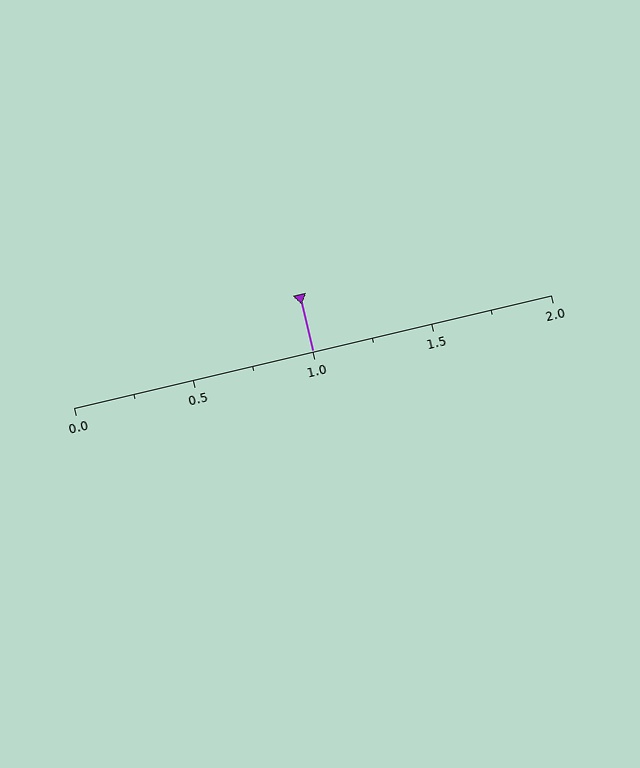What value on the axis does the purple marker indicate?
The marker indicates approximately 1.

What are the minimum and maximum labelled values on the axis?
The axis runs from 0.0 to 2.0.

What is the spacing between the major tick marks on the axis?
The major ticks are spaced 0.5 apart.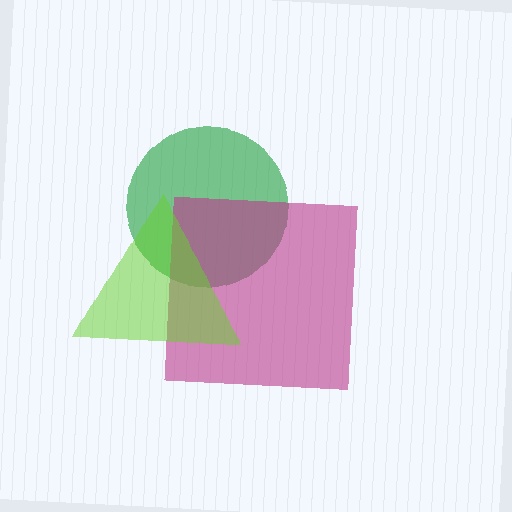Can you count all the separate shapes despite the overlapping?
Yes, there are 3 separate shapes.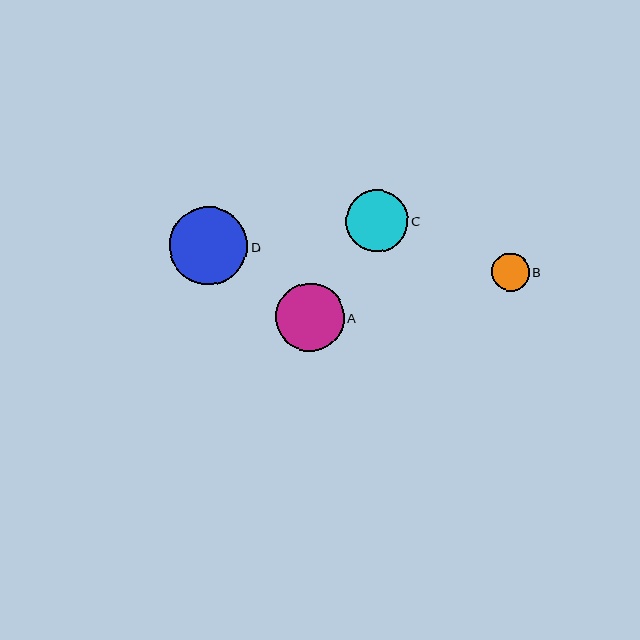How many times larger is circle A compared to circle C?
Circle A is approximately 1.1 times the size of circle C.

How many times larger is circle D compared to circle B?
Circle D is approximately 2.1 times the size of circle B.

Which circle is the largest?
Circle D is the largest with a size of approximately 78 pixels.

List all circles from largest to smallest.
From largest to smallest: D, A, C, B.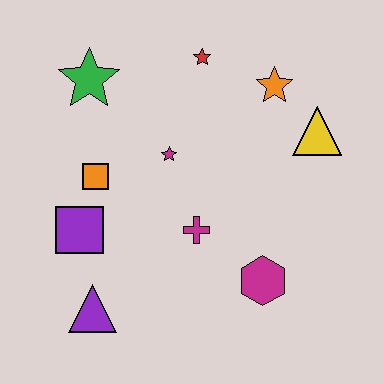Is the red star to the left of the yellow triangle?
Yes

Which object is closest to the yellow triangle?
The orange star is closest to the yellow triangle.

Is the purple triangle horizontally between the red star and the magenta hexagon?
No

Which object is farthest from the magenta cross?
The green star is farthest from the magenta cross.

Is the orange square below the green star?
Yes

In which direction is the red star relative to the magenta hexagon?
The red star is above the magenta hexagon.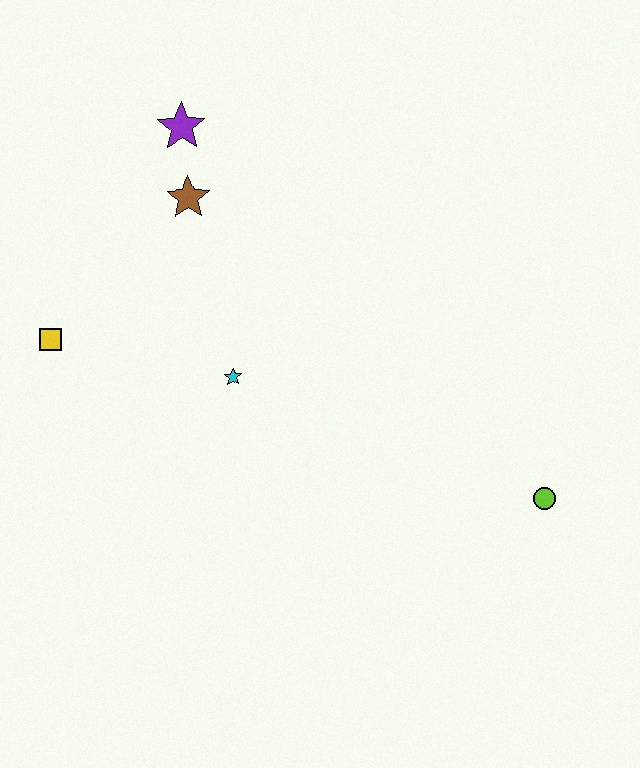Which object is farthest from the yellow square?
The lime circle is farthest from the yellow square.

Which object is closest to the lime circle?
The cyan star is closest to the lime circle.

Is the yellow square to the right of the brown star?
No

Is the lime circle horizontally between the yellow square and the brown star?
No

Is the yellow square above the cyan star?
Yes